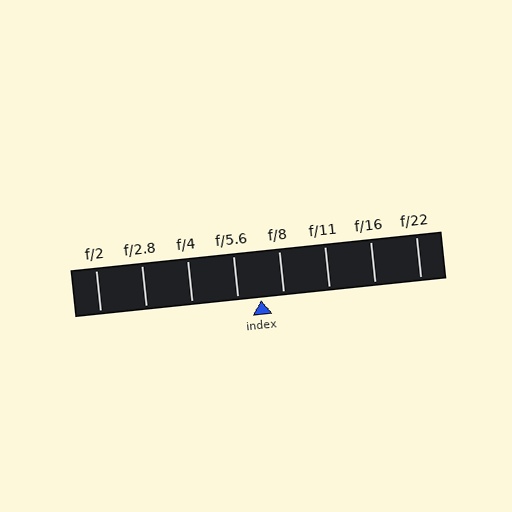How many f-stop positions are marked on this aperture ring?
There are 8 f-stop positions marked.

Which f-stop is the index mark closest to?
The index mark is closest to f/8.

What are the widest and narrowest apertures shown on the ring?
The widest aperture shown is f/2 and the narrowest is f/22.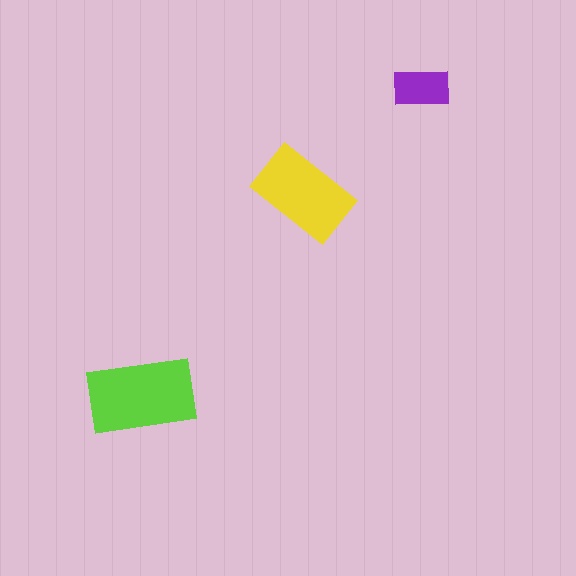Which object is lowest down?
The lime rectangle is bottommost.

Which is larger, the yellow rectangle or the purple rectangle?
The yellow one.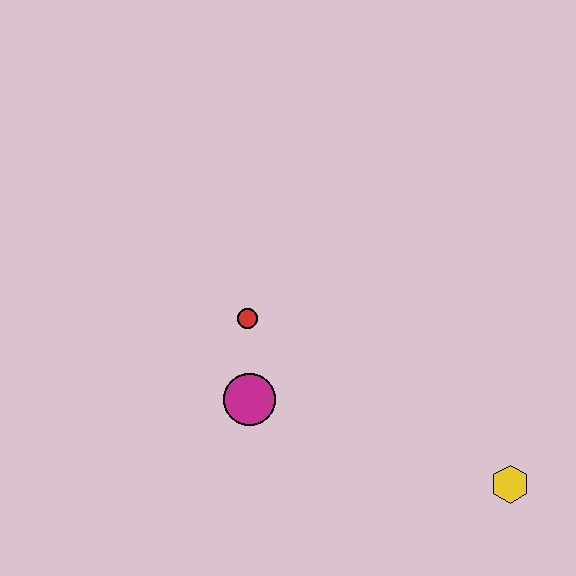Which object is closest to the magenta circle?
The red circle is closest to the magenta circle.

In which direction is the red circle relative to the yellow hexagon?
The red circle is to the left of the yellow hexagon.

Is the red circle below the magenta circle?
No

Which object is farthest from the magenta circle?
The yellow hexagon is farthest from the magenta circle.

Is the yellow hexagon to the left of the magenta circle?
No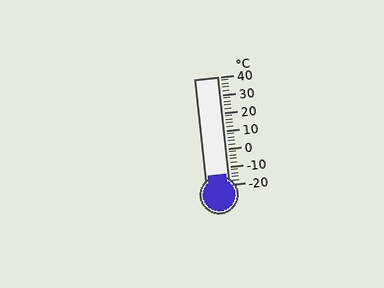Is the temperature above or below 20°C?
The temperature is below 20°C.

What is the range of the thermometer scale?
The thermometer scale ranges from -20°C to 40°C.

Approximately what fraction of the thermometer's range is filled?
The thermometer is filled to approximately 10% of its range.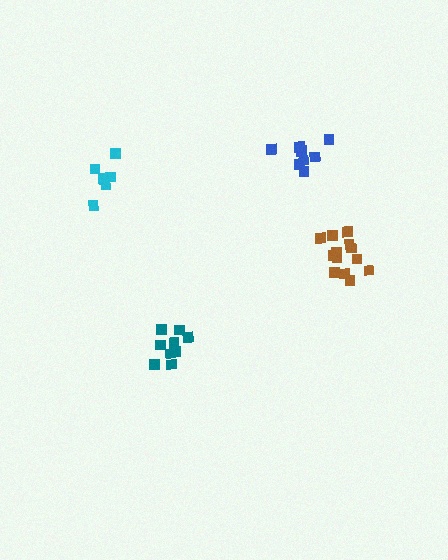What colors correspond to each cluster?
The clusters are colored: teal, blue, brown, cyan.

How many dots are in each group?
Group 1: 9 dots, Group 2: 9 dots, Group 3: 13 dots, Group 4: 7 dots (38 total).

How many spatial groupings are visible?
There are 4 spatial groupings.